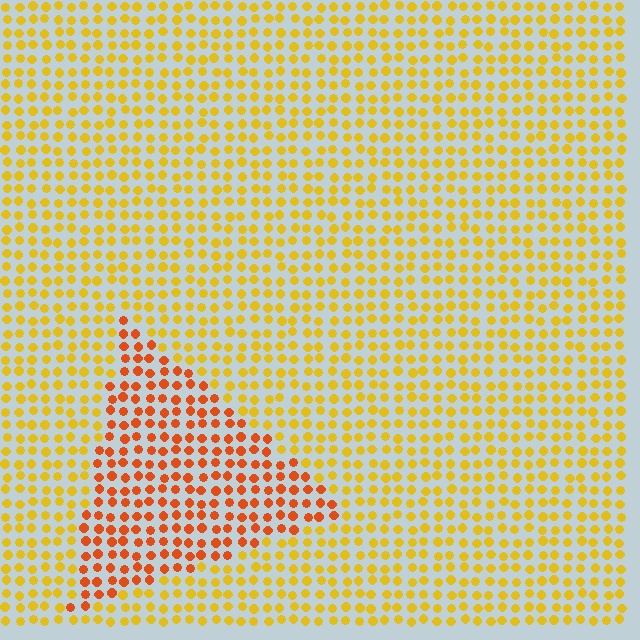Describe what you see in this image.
The image is filled with small yellow elements in a uniform arrangement. A triangle-shaped region is visible where the elements are tinted to a slightly different hue, forming a subtle color boundary.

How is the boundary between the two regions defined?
The boundary is defined purely by a slight shift in hue (about 34 degrees). Spacing, size, and orientation are identical on both sides.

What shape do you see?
I see a triangle.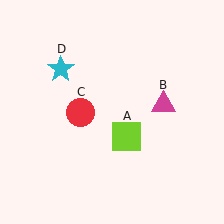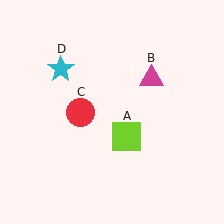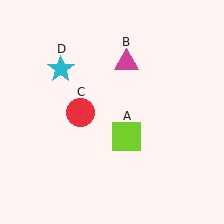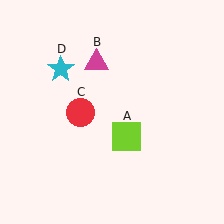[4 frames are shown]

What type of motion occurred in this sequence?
The magenta triangle (object B) rotated counterclockwise around the center of the scene.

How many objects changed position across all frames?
1 object changed position: magenta triangle (object B).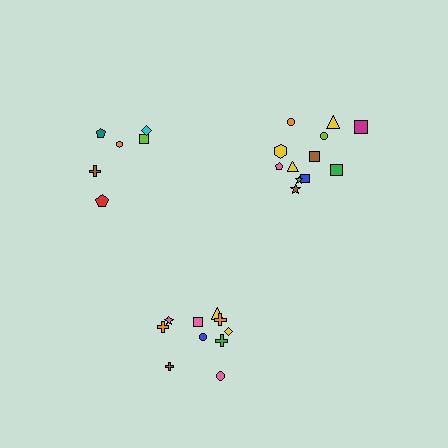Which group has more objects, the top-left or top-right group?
The top-right group.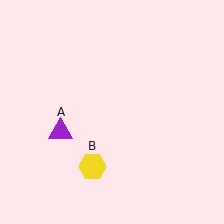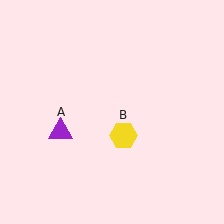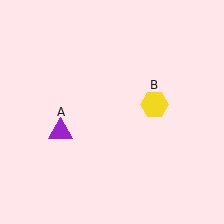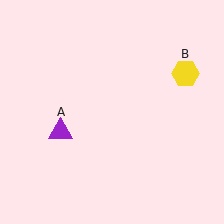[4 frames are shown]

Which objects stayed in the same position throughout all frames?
Purple triangle (object A) remained stationary.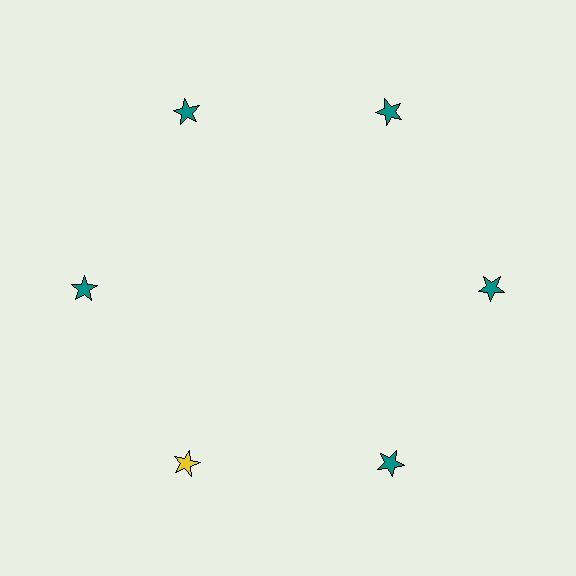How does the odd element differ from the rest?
It has a different color: yellow instead of teal.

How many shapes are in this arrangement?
There are 6 shapes arranged in a ring pattern.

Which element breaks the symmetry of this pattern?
The yellow star at roughly the 7 o'clock position breaks the symmetry. All other shapes are teal stars.